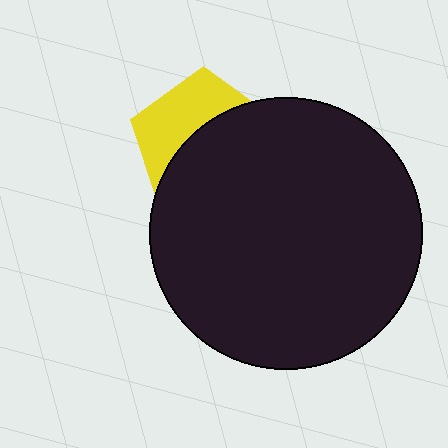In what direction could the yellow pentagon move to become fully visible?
The yellow pentagon could move up. That would shift it out from behind the black circle entirely.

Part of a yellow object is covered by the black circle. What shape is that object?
It is a pentagon.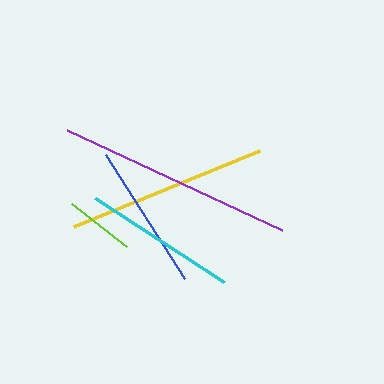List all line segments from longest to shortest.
From longest to shortest: purple, yellow, cyan, blue, lime.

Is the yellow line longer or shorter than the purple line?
The purple line is longer than the yellow line.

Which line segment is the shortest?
The lime line is the shortest at approximately 70 pixels.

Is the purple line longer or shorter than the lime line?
The purple line is longer than the lime line.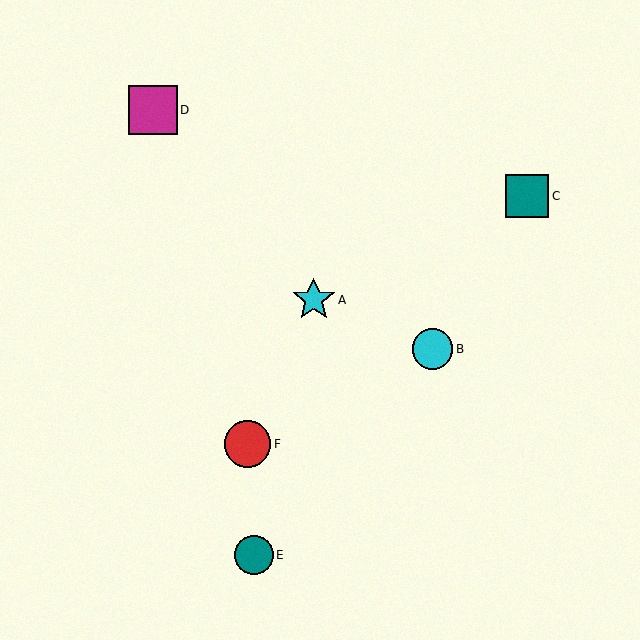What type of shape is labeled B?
Shape B is a cyan circle.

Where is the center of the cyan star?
The center of the cyan star is at (314, 300).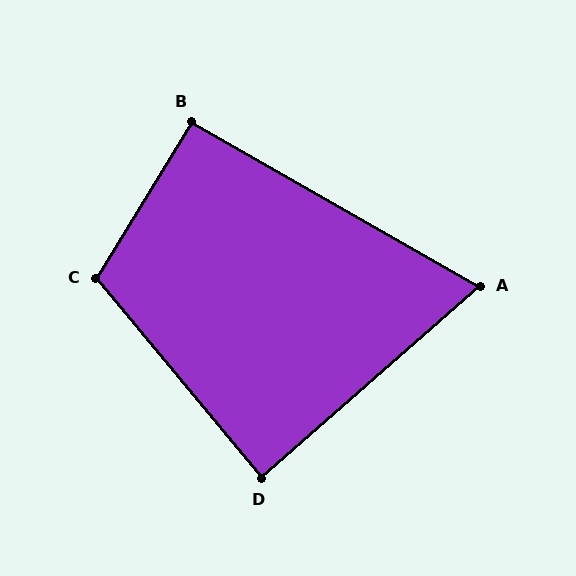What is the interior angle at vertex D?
Approximately 88 degrees (approximately right).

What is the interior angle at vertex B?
Approximately 92 degrees (approximately right).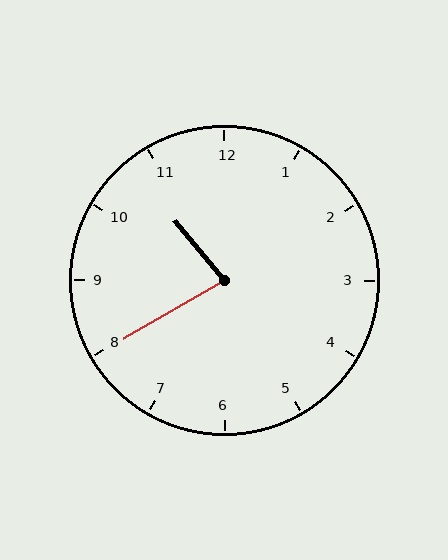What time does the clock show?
10:40.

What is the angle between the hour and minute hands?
Approximately 80 degrees.